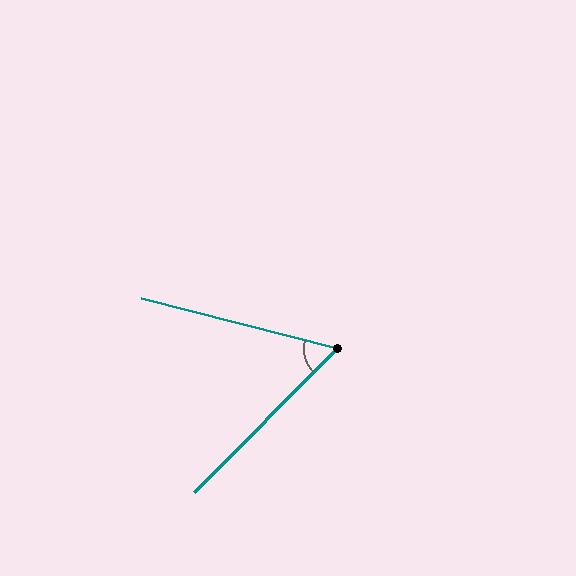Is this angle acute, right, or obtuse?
It is acute.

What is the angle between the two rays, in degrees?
Approximately 60 degrees.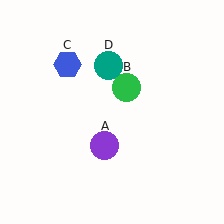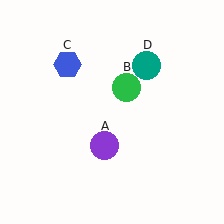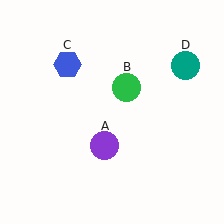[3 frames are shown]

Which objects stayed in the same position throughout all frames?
Purple circle (object A) and green circle (object B) and blue hexagon (object C) remained stationary.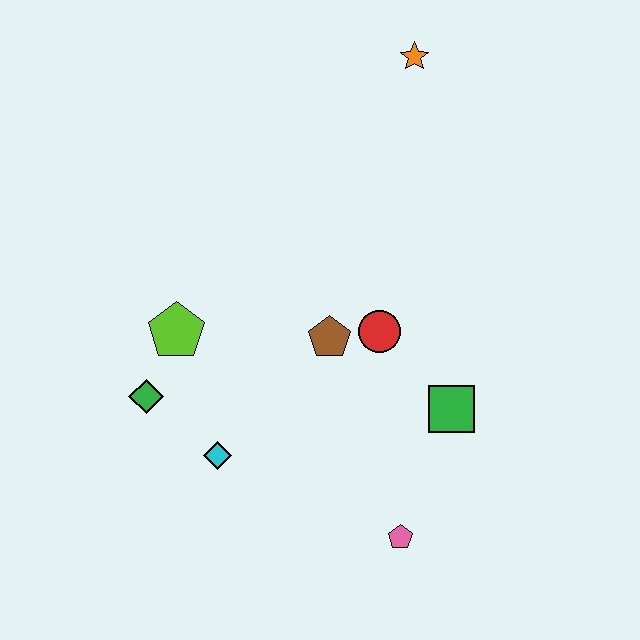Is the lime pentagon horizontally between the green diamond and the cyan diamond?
Yes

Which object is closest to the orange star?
The red circle is closest to the orange star.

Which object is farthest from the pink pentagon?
The orange star is farthest from the pink pentagon.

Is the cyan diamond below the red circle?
Yes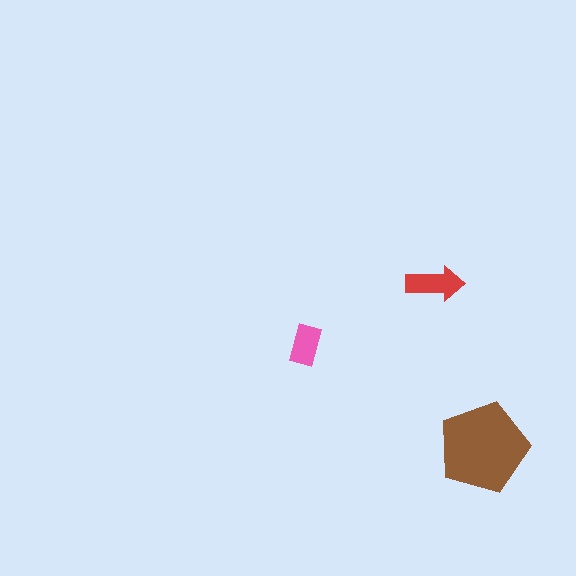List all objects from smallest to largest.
The pink rectangle, the red arrow, the brown pentagon.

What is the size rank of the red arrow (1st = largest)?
2nd.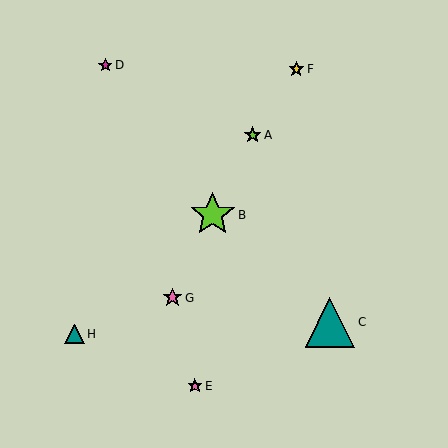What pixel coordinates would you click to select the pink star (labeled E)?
Click at (195, 386) to select the pink star E.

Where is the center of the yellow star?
The center of the yellow star is at (296, 69).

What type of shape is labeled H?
Shape H is a teal triangle.